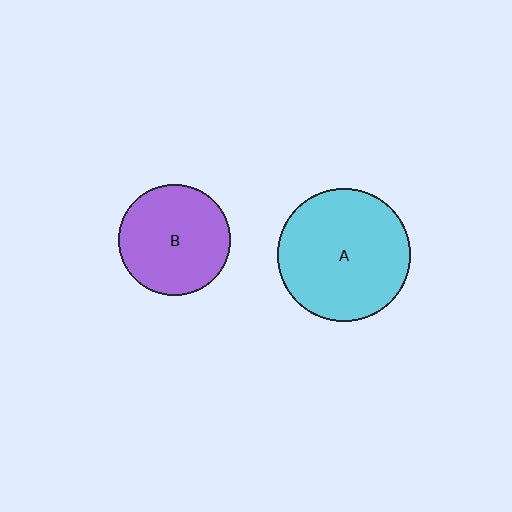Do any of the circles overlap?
No, none of the circles overlap.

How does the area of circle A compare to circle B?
Approximately 1.4 times.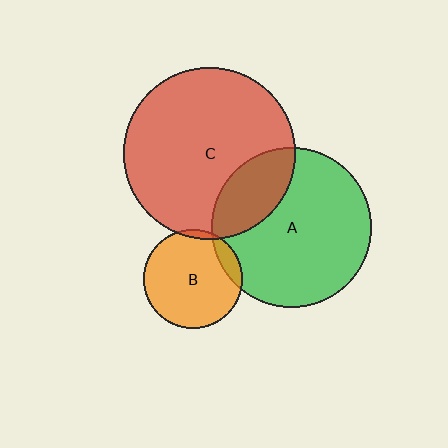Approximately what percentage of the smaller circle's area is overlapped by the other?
Approximately 10%.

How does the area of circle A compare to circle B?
Approximately 2.6 times.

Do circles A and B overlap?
Yes.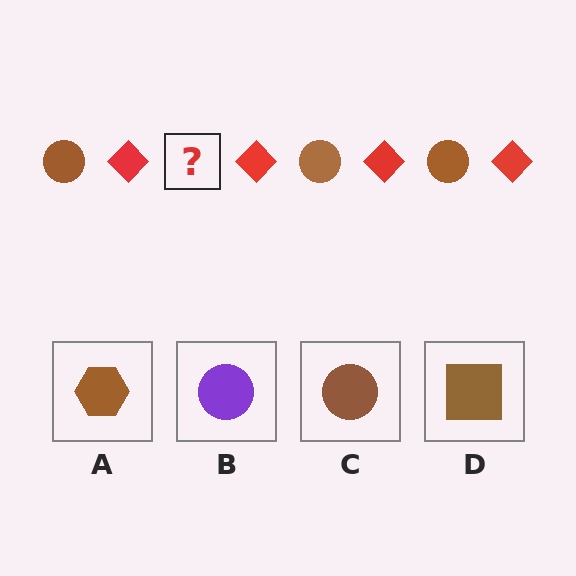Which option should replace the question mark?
Option C.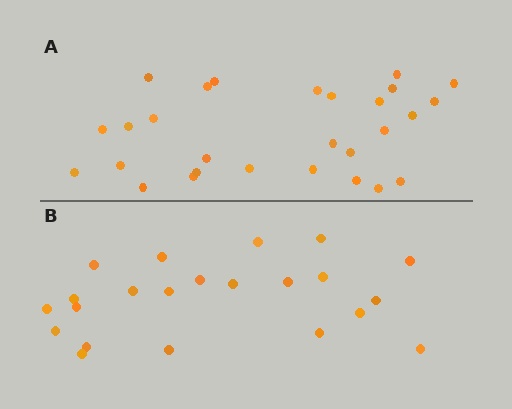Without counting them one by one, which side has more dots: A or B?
Region A (the top region) has more dots.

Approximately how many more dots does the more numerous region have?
Region A has about 6 more dots than region B.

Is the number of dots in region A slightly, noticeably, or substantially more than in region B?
Region A has noticeably more, but not dramatically so. The ratio is roughly 1.3 to 1.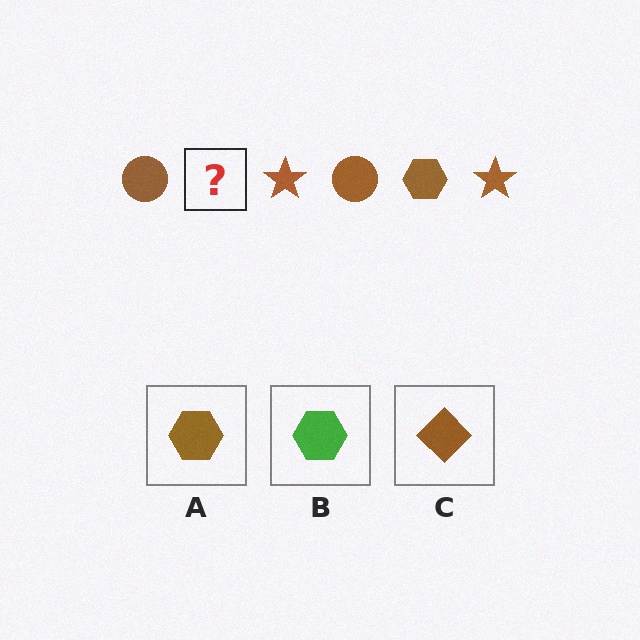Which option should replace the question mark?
Option A.